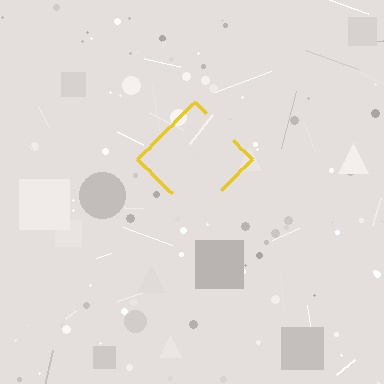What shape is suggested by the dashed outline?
The dashed outline suggests a diamond.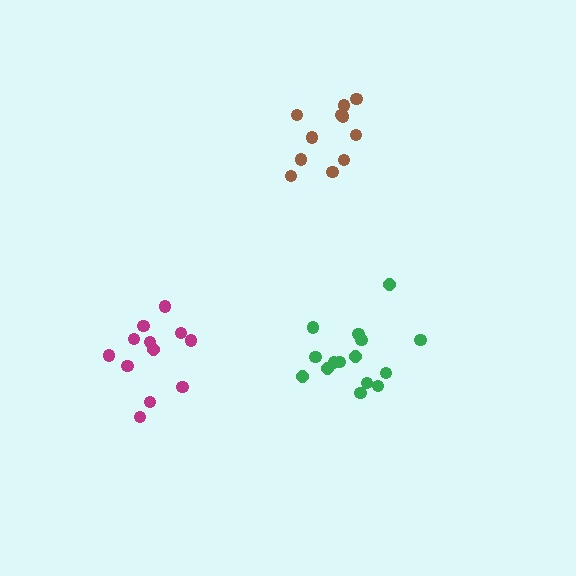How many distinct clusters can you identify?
There are 3 distinct clusters.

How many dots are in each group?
Group 1: 12 dots, Group 2: 11 dots, Group 3: 15 dots (38 total).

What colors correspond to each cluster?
The clusters are colored: magenta, brown, green.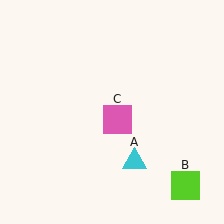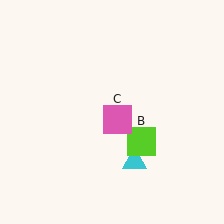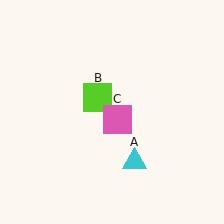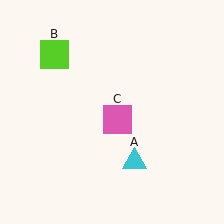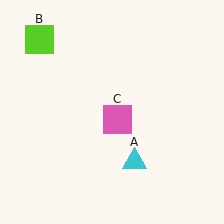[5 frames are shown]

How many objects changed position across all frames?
1 object changed position: lime square (object B).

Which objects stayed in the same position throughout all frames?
Cyan triangle (object A) and pink square (object C) remained stationary.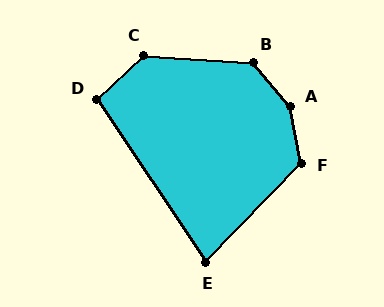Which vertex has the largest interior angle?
A, at approximately 149 degrees.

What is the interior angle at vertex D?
Approximately 100 degrees (obtuse).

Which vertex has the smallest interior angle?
E, at approximately 78 degrees.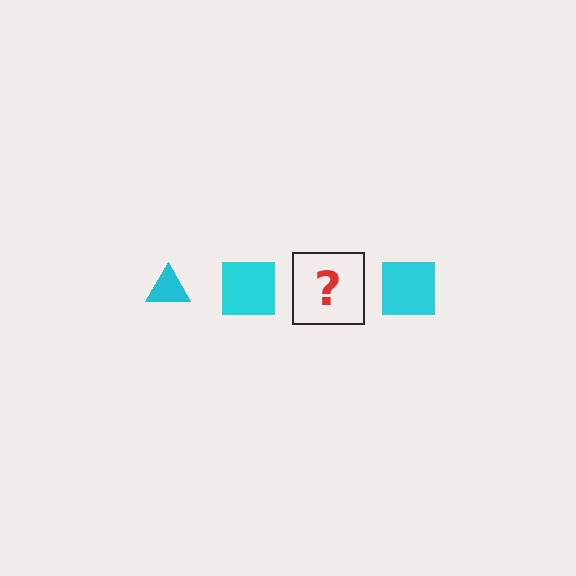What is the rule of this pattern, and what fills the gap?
The rule is that the pattern cycles through triangle, square shapes in cyan. The gap should be filled with a cyan triangle.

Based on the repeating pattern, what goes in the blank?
The blank should be a cyan triangle.